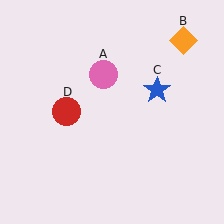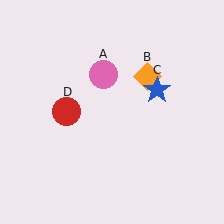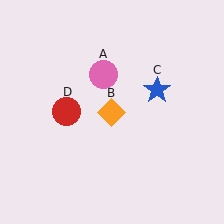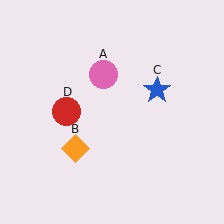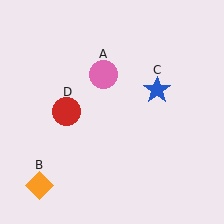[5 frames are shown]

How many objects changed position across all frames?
1 object changed position: orange diamond (object B).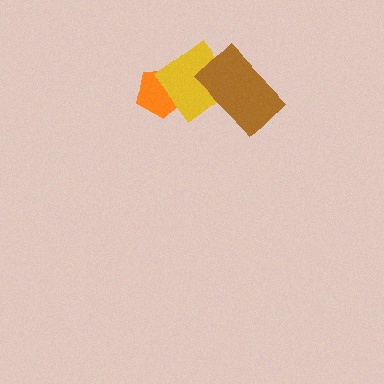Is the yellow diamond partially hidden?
Yes, it is partially covered by another shape.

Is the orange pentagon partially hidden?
Yes, it is partially covered by another shape.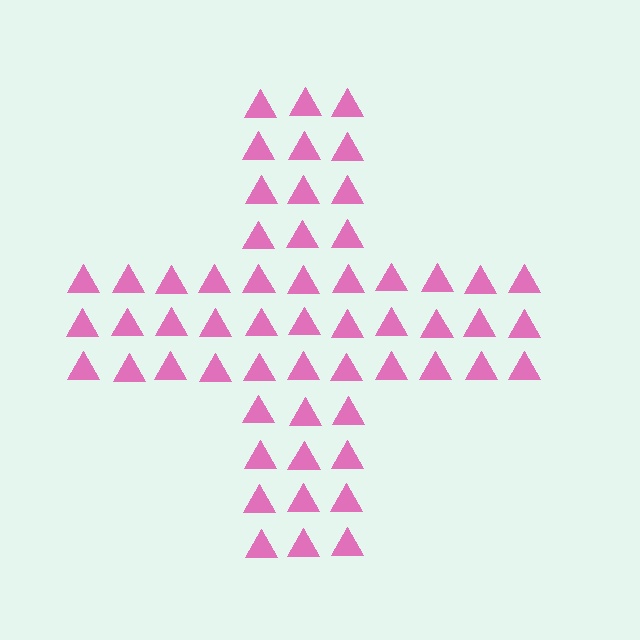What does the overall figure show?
The overall figure shows a cross.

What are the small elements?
The small elements are triangles.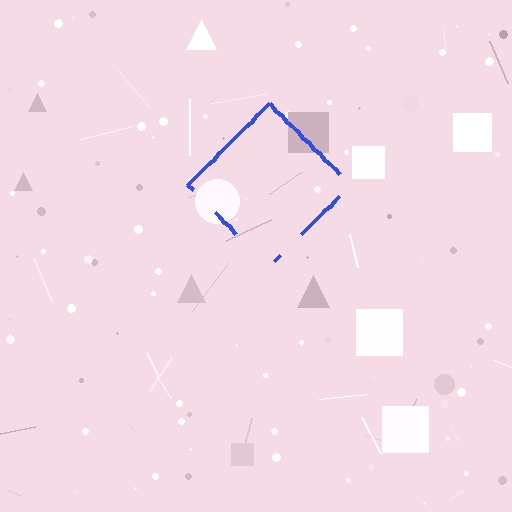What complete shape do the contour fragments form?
The contour fragments form a diamond.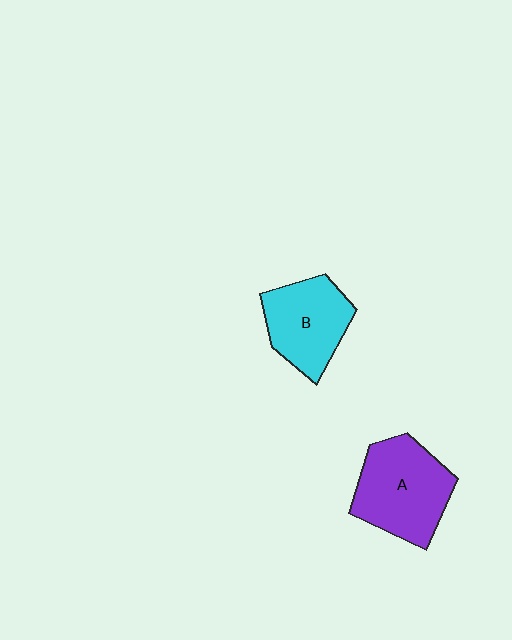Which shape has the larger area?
Shape A (purple).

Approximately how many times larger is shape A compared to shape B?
Approximately 1.2 times.